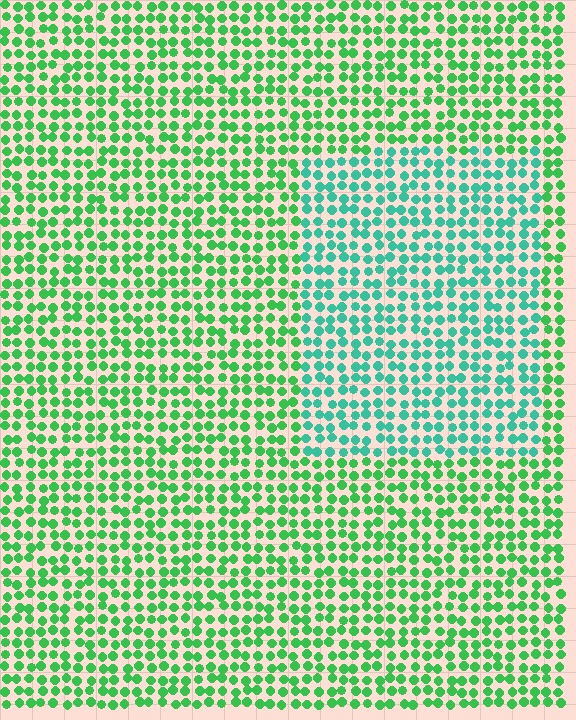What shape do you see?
I see a rectangle.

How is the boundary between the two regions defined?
The boundary is defined purely by a slight shift in hue (about 34 degrees). Spacing, size, and orientation are identical on both sides.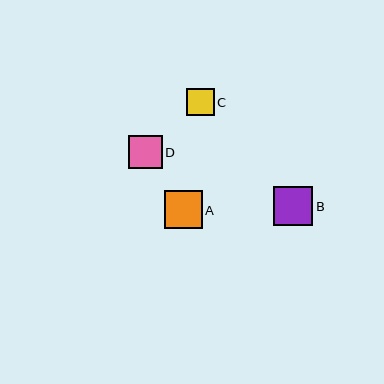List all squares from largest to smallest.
From largest to smallest: B, A, D, C.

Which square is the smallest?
Square C is the smallest with a size of approximately 28 pixels.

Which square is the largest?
Square B is the largest with a size of approximately 40 pixels.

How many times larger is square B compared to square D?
Square B is approximately 1.2 times the size of square D.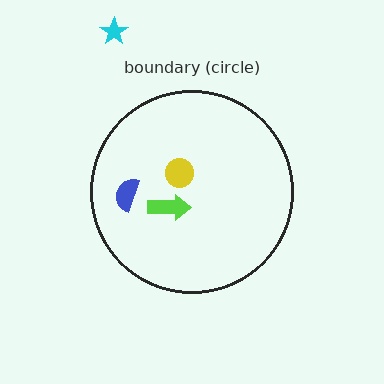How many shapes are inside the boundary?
3 inside, 1 outside.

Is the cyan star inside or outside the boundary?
Outside.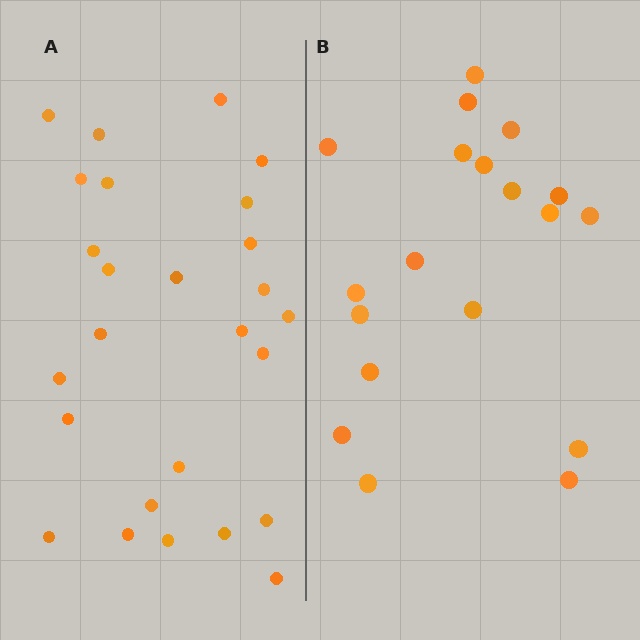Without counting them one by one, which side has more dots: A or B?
Region A (the left region) has more dots.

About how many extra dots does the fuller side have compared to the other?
Region A has roughly 8 or so more dots than region B.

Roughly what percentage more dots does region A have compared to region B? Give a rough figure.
About 35% more.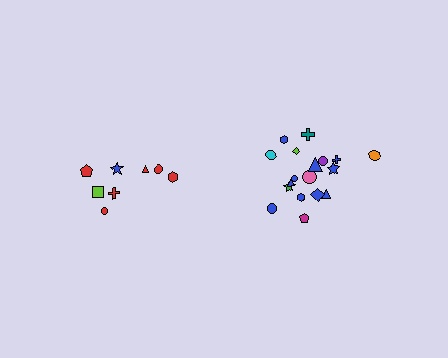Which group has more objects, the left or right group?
The right group.